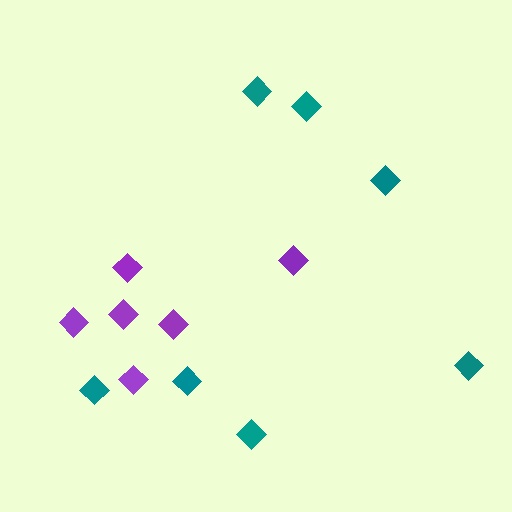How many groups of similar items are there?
There are 2 groups: one group of teal diamonds (7) and one group of purple diamonds (6).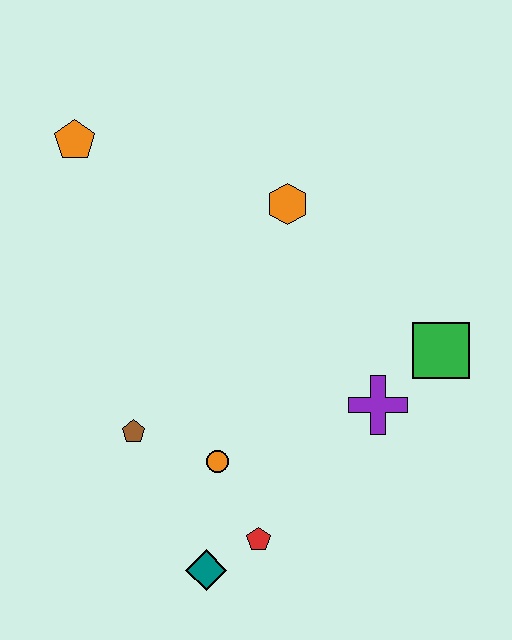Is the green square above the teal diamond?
Yes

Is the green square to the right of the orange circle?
Yes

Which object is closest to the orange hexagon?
The green square is closest to the orange hexagon.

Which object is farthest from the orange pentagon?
The teal diamond is farthest from the orange pentagon.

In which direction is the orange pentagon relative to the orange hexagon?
The orange pentagon is to the left of the orange hexagon.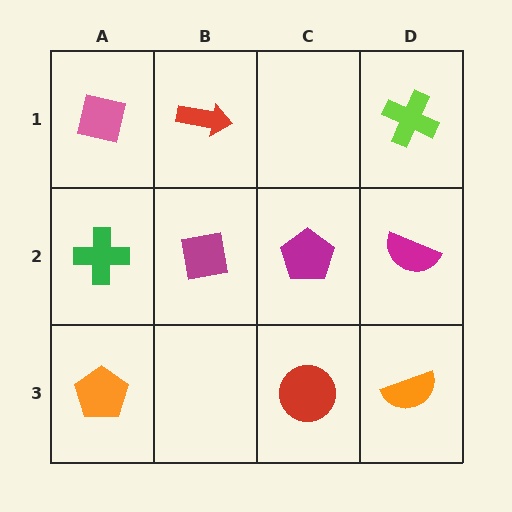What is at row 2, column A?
A green cross.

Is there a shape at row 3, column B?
No, that cell is empty.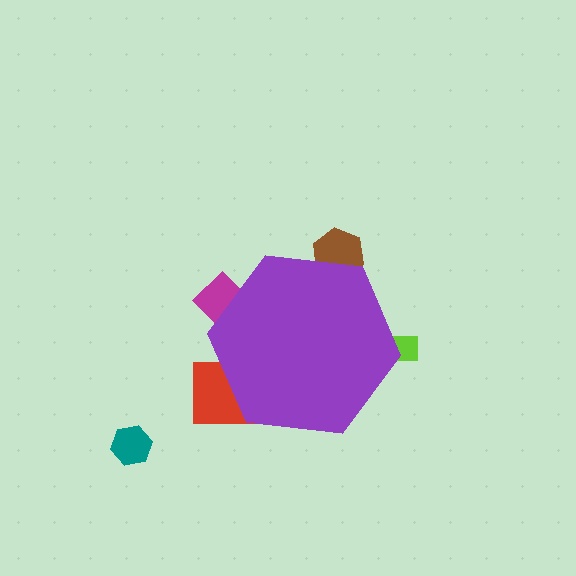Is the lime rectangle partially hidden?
Yes, the lime rectangle is partially hidden behind the purple hexagon.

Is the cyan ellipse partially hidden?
Yes, the cyan ellipse is partially hidden behind the purple hexagon.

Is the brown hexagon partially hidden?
Yes, the brown hexagon is partially hidden behind the purple hexagon.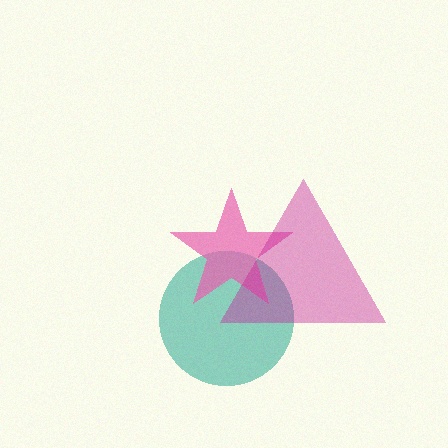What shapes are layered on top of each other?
The layered shapes are: a teal circle, a pink star, a magenta triangle.